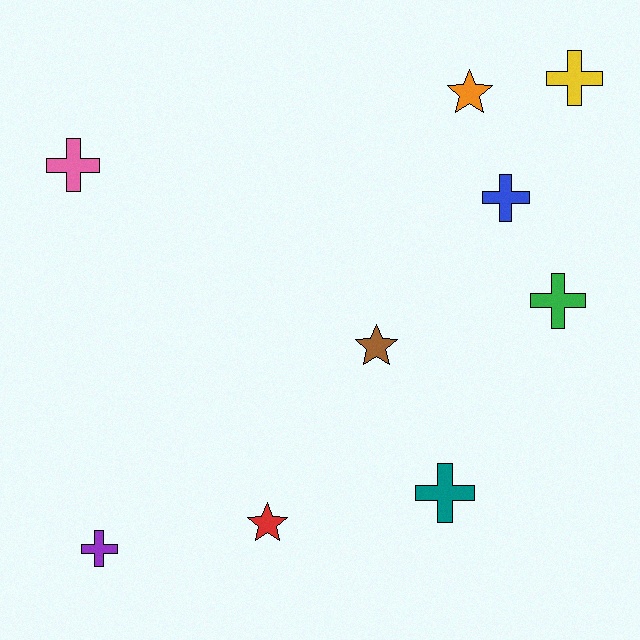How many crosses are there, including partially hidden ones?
There are 6 crosses.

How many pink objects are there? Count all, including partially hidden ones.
There is 1 pink object.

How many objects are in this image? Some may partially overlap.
There are 9 objects.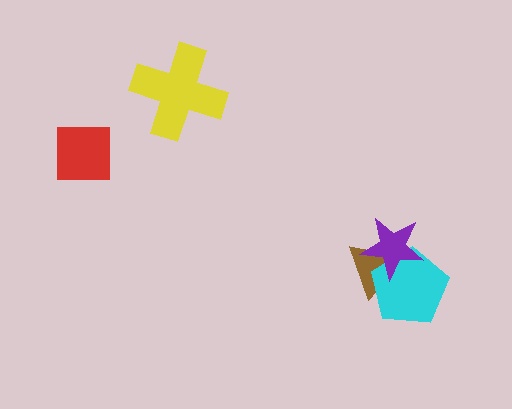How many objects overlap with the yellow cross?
0 objects overlap with the yellow cross.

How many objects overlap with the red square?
0 objects overlap with the red square.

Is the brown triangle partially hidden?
Yes, it is partially covered by another shape.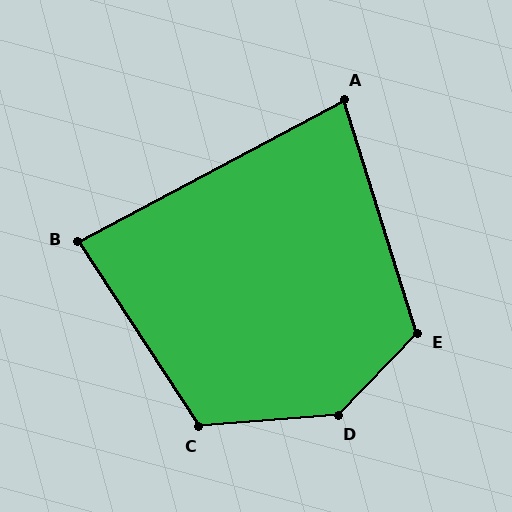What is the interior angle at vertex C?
Approximately 119 degrees (obtuse).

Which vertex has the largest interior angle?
D, at approximately 138 degrees.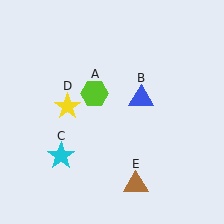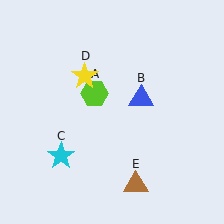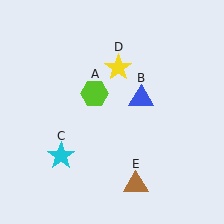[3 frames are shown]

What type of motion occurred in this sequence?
The yellow star (object D) rotated clockwise around the center of the scene.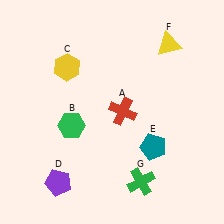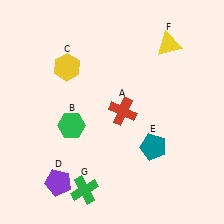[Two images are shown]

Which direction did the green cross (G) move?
The green cross (G) moved left.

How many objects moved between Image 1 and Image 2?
1 object moved between the two images.